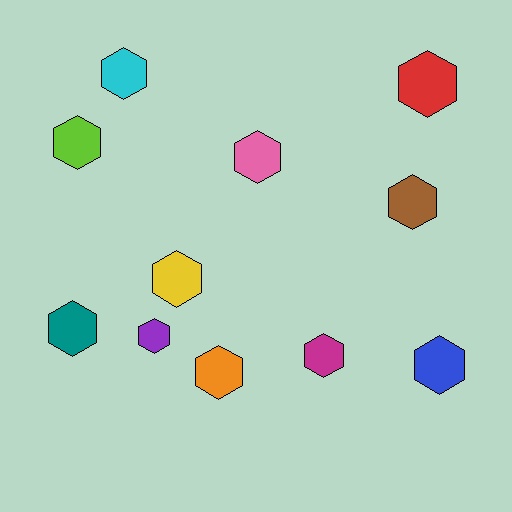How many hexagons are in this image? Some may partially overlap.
There are 11 hexagons.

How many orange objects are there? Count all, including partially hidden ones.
There is 1 orange object.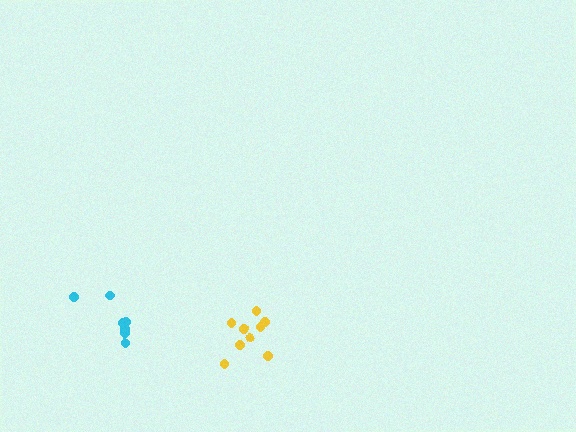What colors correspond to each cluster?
The clusters are colored: cyan, yellow.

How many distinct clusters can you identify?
There are 2 distinct clusters.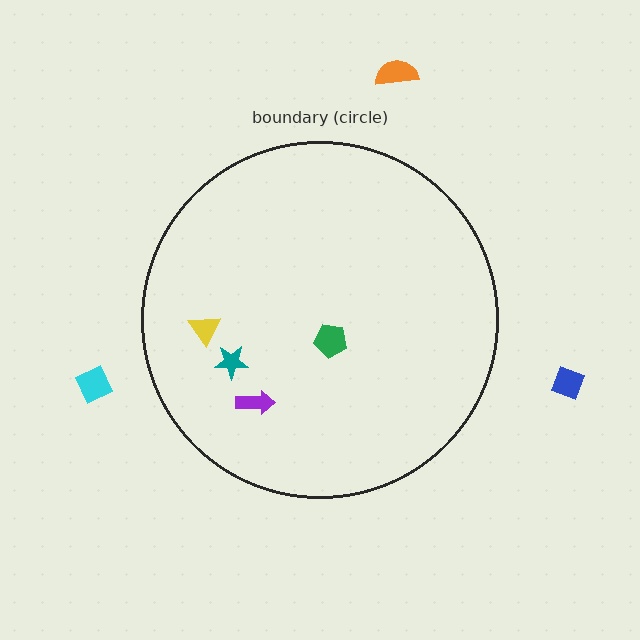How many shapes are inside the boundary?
4 inside, 3 outside.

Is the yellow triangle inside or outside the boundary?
Inside.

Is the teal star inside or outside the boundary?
Inside.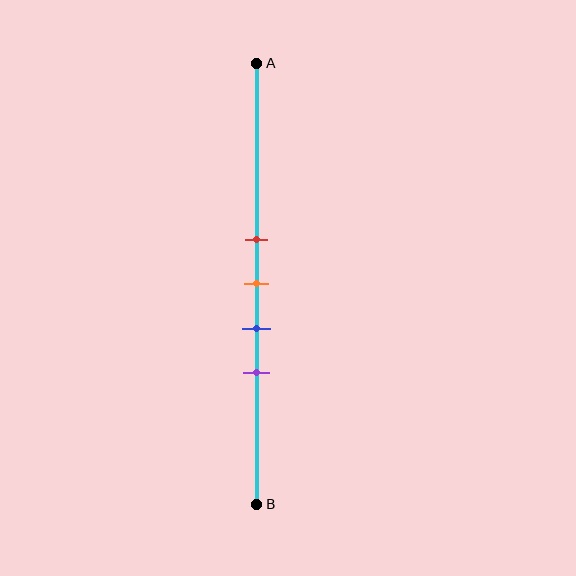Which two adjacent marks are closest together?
The red and orange marks are the closest adjacent pair.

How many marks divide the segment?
There are 4 marks dividing the segment.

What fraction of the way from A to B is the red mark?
The red mark is approximately 40% (0.4) of the way from A to B.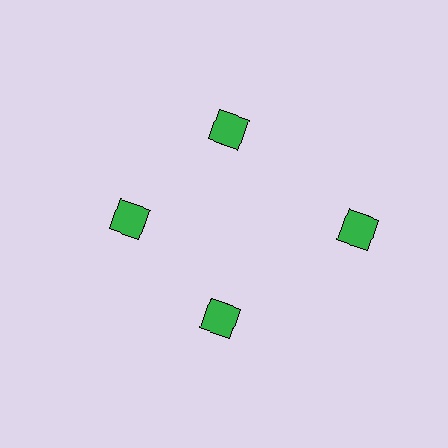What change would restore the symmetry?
The symmetry would be restored by moving it inward, back onto the ring so that all 4 diamonds sit at equal angles and equal distance from the center.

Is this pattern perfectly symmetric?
No. The 4 green diamonds are arranged in a ring, but one element near the 3 o'clock position is pushed outward from the center, breaking the 4-fold rotational symmetry.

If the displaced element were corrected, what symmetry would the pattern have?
It would have 4-fold rotational symmetry — the pattern would map onto itself every 90 degrees.